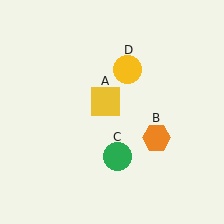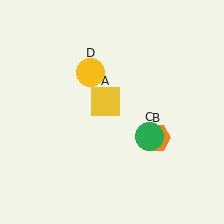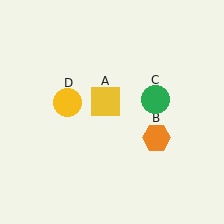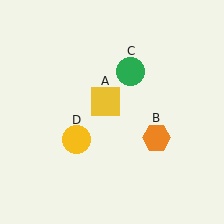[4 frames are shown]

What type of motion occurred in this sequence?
The green circle (object C), yellow circle (object D) rotated counterclockwise around the center of the scene.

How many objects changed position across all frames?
2 objects changed position: green circle (object C), yellow circle (object D).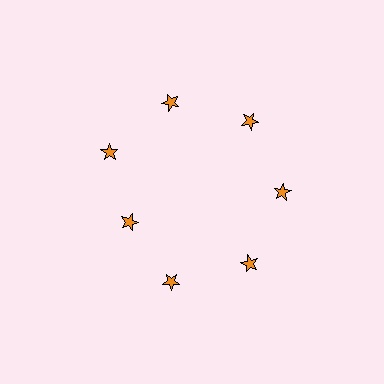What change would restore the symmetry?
The symmetry would be restored by moving it outward, back onto the ring so that all 7 stars sit at equal angles and equal distance from the center.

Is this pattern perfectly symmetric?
No. The 7 orange stars are arranged in a ring, but one element near the 8 o'clock position is pulled inward toward the center, breaking the 7-fold rotational symmetry.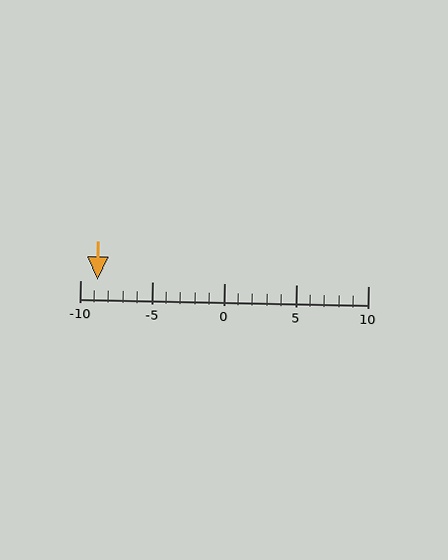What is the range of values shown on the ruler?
The ruler shows values from -10 to 10.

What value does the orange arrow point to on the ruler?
The orange arrow points to approximately -9.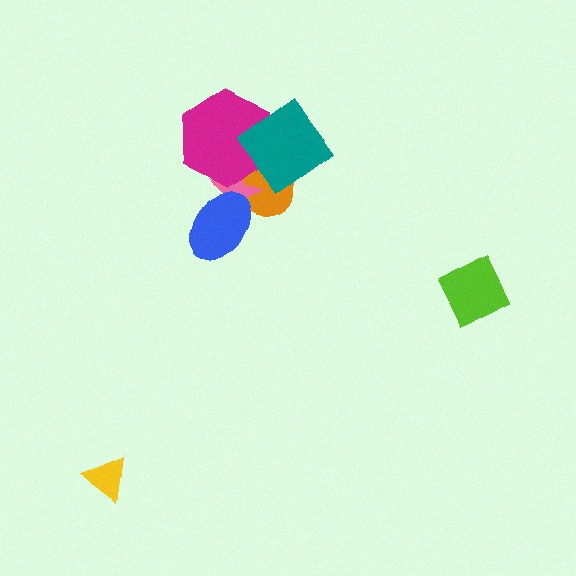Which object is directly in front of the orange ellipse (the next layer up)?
The pink star is directly in front of the orange ellipse.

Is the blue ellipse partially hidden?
No, no other shape covers it.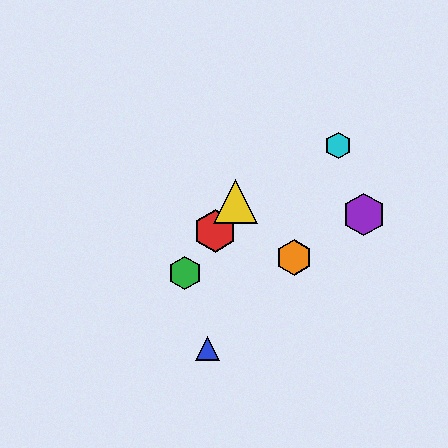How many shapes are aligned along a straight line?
3 shapes (the red hexagon, the green hexagon, the yellow triangle) are aligned along a straight line.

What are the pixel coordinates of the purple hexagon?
The purple hexagon is at (364, 214).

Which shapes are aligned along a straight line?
The red hexagon, the green hexagon, the yellow triangle are aligned along a straight line.